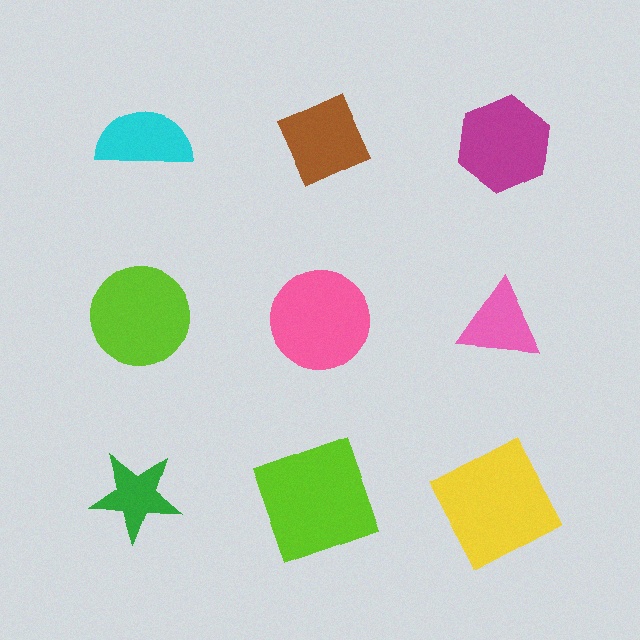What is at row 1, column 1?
A cyan semicircle.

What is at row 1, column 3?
A magenta hexagon.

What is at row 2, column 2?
A pink circle.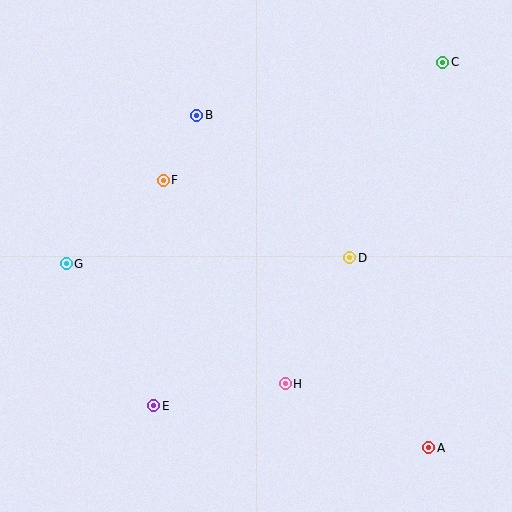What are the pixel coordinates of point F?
Point F is at (163, 180).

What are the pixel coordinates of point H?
Point H is at (285, 384).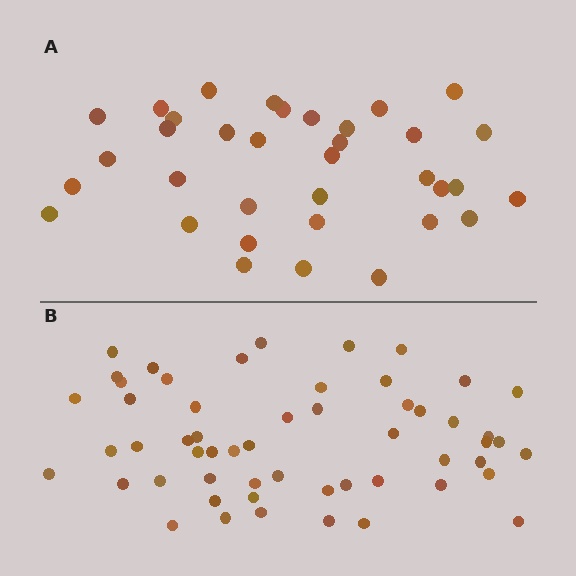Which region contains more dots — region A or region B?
Region B (the bottom region) has more dots.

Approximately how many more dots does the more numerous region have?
Region B has approximately 20 more dots than region A.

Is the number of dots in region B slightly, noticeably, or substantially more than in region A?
Region B has substantially more. The ratio is roughly 1.6 to 1.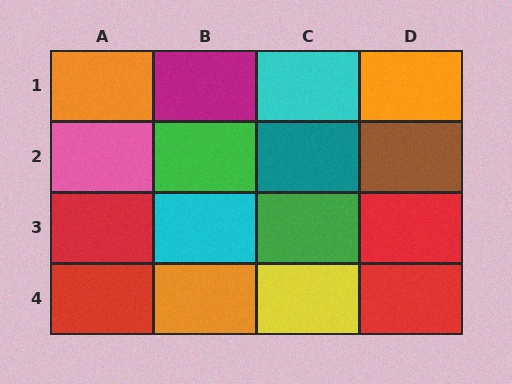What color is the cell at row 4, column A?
Red.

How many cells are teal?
1 cell is teal.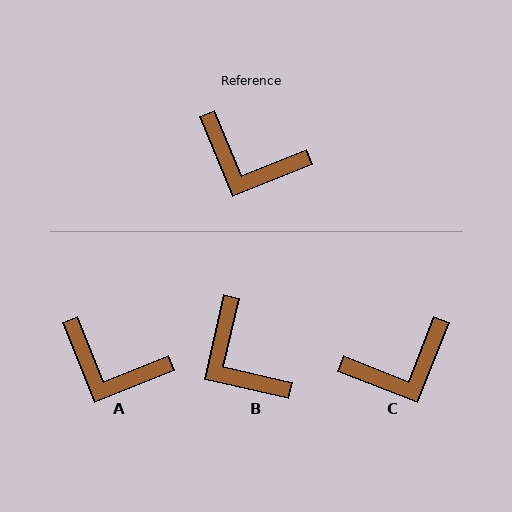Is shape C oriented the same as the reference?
No, it is off by about 47 degrees.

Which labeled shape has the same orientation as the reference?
A.